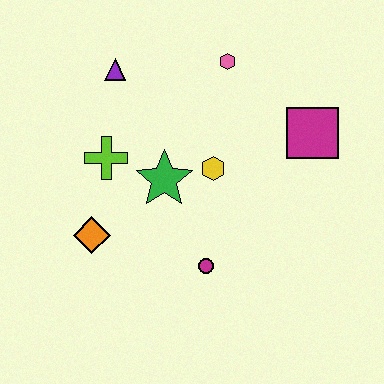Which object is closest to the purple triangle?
The lime cross is closest to the purple triangle.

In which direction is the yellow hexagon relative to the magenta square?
The yellow hexagon is to the left of the magenta square.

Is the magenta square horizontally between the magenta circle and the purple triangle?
No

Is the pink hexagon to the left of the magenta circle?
No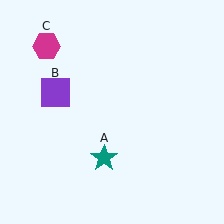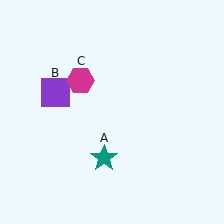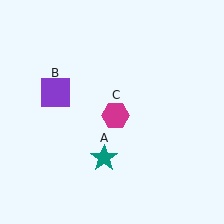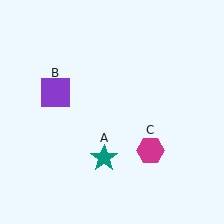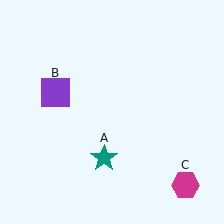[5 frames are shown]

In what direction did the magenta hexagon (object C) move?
The magenta hexagon (object C) moved down and to the right.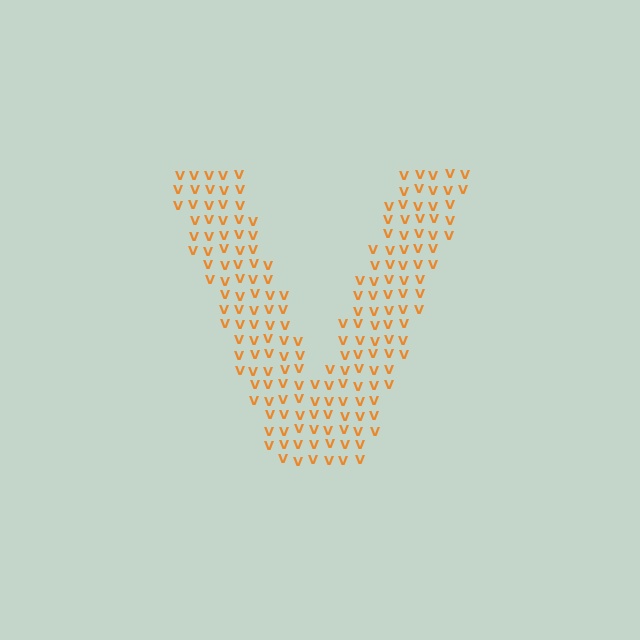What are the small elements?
The small elements are letter V's.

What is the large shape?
The large shape is the letter V.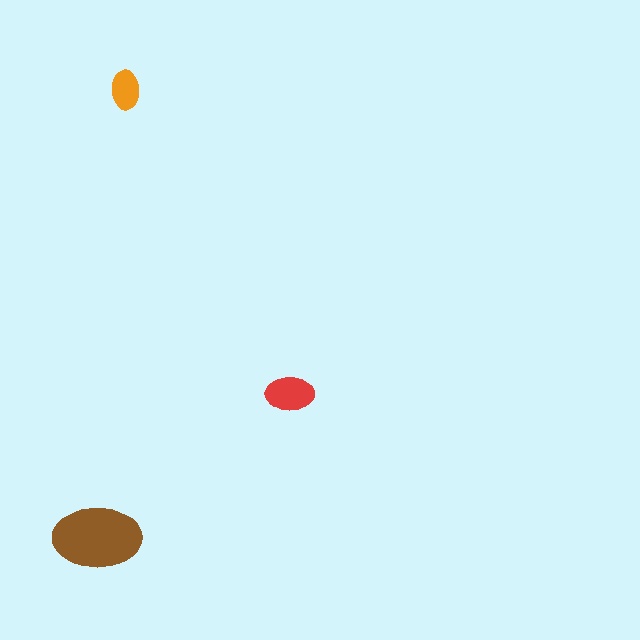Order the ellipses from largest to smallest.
the brown one, the red one, the orange one.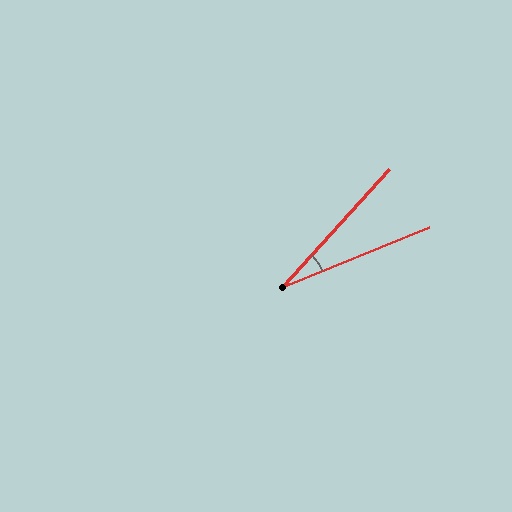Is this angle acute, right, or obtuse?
It is acute.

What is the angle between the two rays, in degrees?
Approximately 25 degrees.